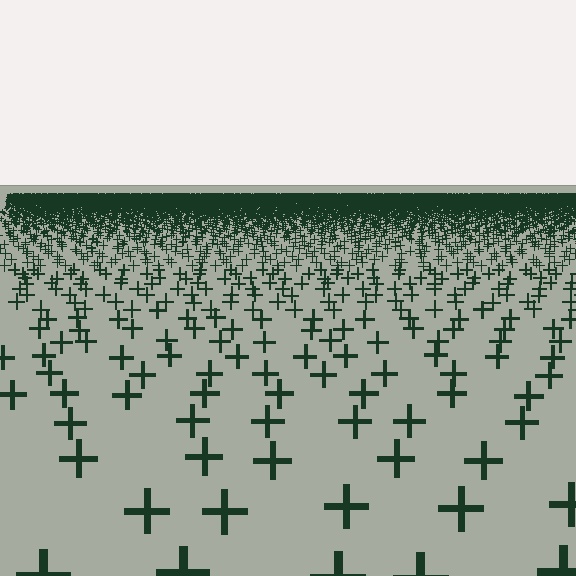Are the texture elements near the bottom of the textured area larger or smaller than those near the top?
Larger. Near the bottom, elements are closer to the viewer and appear at a bigger on-screen size.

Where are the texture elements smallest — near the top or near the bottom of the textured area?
Near the top.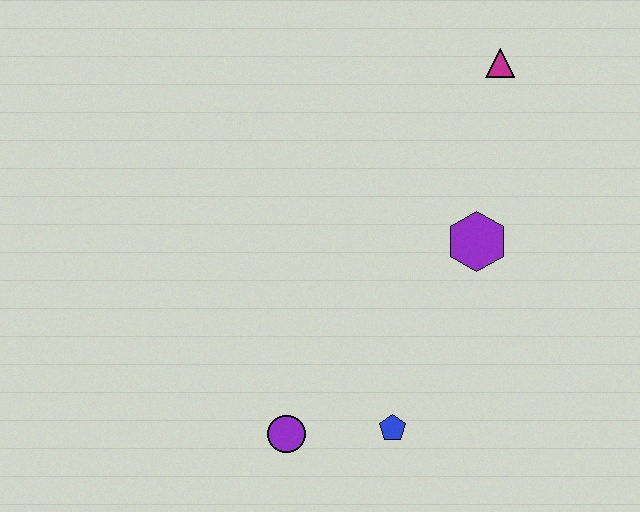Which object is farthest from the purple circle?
The magenta triangle is farthest from the purple circle.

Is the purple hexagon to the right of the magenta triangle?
No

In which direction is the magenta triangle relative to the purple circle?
The magenta triangle is above the purple circle.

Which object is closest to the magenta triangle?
The purple hexagon is closest to the magenta triangle.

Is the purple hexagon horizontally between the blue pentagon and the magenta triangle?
Yes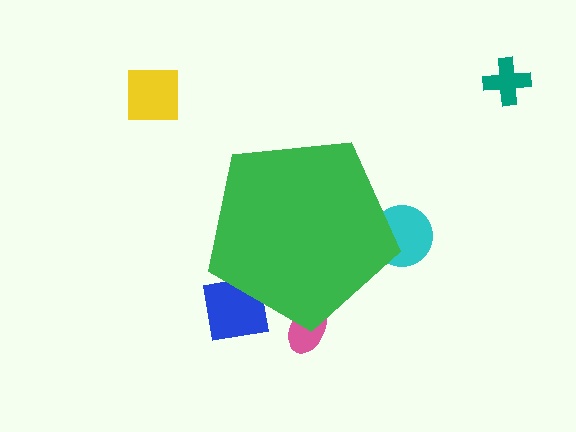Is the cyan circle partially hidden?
Yes, the cyan circle is partially hidden behind the green pentagon.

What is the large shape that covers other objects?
A green pentagon.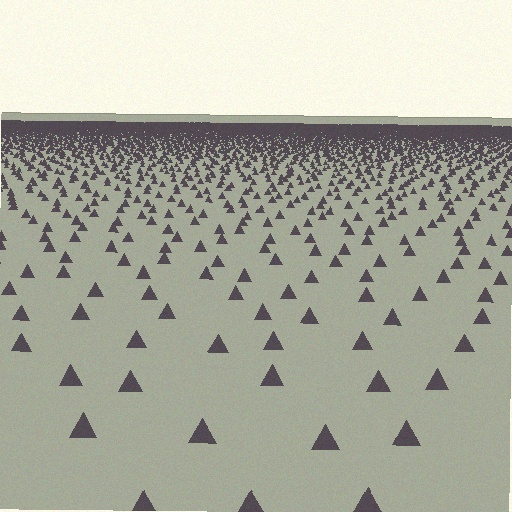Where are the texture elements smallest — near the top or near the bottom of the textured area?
Near the top.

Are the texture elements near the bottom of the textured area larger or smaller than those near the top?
Larger. Near the bottom, elements are closer to the viewer and appear at a bigger on-screen size.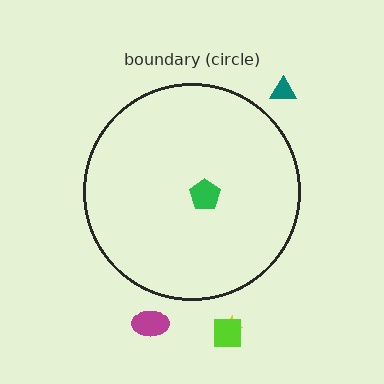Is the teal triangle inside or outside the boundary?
Outside.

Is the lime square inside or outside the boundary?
Outside.